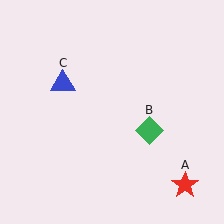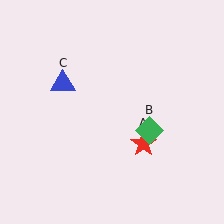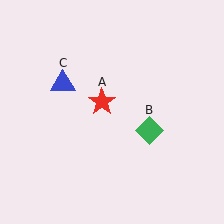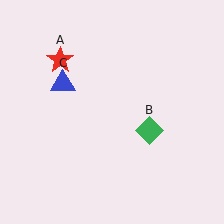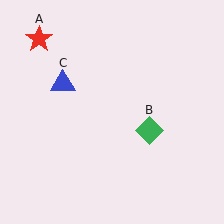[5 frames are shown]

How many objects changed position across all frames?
1 object changed position: red star (object A).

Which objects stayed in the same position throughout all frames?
Green diamond (object B) and blue triangle (object C) remained stationary.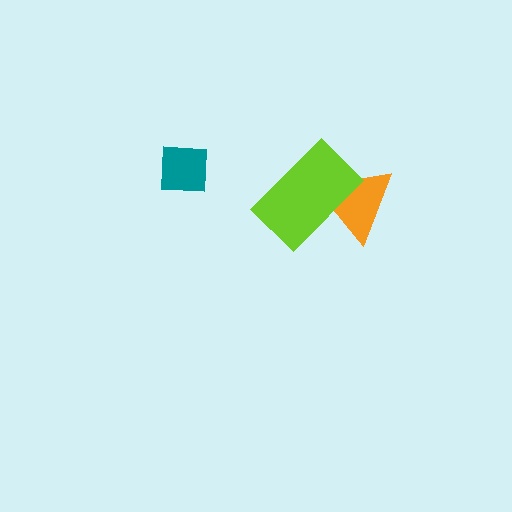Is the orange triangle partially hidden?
Yes, it is partially covered by another shape.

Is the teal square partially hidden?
No, no other shape covers it.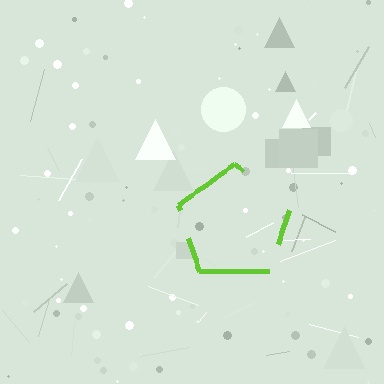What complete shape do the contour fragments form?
The contour fragments form a pentagon.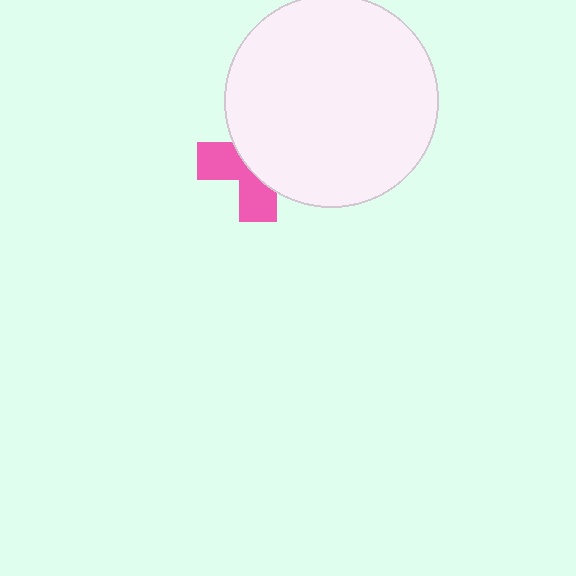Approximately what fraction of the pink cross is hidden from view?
Roughly 59% of the pink cross is hidden behind the white circle.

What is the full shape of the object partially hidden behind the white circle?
The partially hidden object is a pink cross.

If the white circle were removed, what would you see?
You would see the complete pink cross.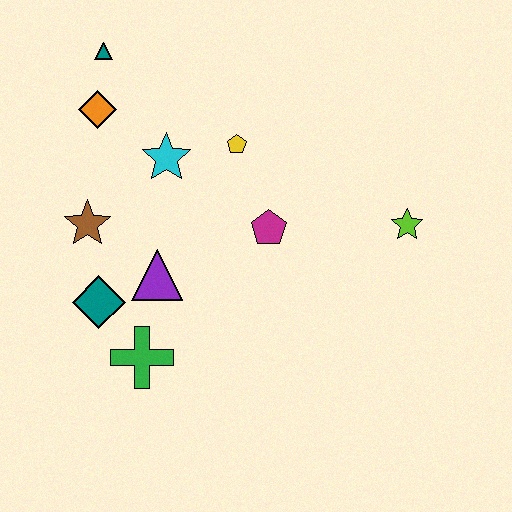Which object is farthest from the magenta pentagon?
The teal triangle is farthest from the magenta pentagon.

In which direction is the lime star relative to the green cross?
The lime star is to the right of the green cross.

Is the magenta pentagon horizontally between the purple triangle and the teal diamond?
No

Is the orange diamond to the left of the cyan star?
Yes